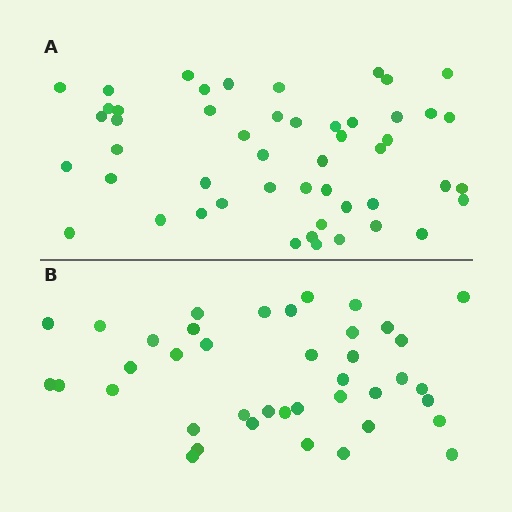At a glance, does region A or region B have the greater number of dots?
Region A (the top region) has more dots.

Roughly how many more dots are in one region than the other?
Region A has roughly 10 or so more dots than region B.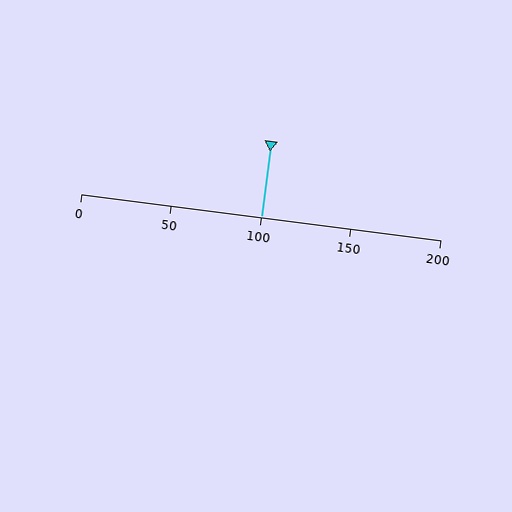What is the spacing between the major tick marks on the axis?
The major ticks are spaced 50 apart.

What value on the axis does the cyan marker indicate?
The marker indicates approximately 100.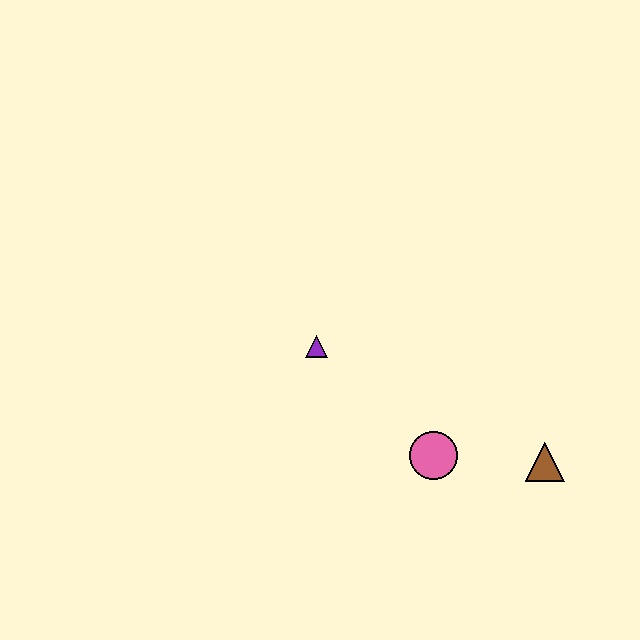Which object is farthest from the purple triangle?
The brown triangle is farthest from the purple triangle.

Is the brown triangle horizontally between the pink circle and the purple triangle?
No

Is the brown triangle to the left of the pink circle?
No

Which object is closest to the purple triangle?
The pink circle is closest to the purple triangle.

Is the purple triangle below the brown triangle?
No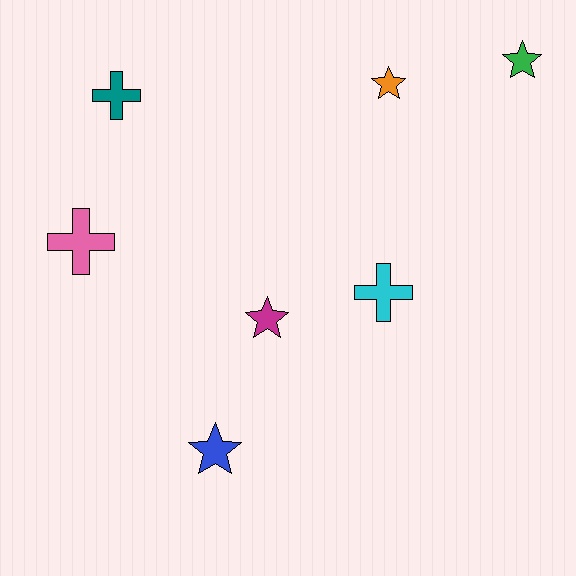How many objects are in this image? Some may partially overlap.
There are 7 objects.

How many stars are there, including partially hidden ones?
There are 4 stars.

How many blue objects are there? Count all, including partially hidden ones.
There is 1 blue object.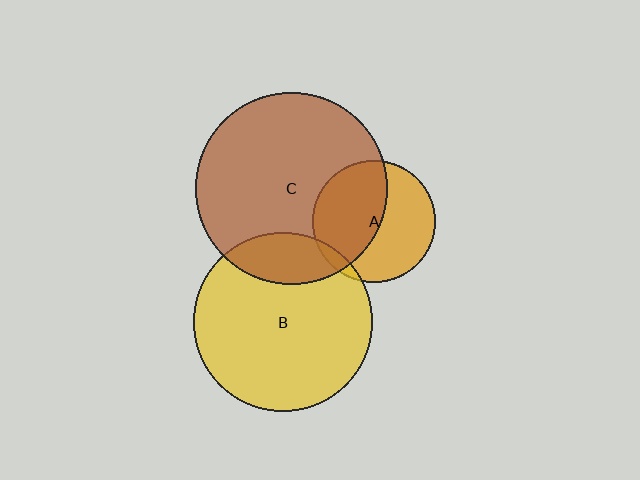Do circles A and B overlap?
Yes.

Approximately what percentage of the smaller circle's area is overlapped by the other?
Approximately 5%.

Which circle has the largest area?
Circle C (brown).